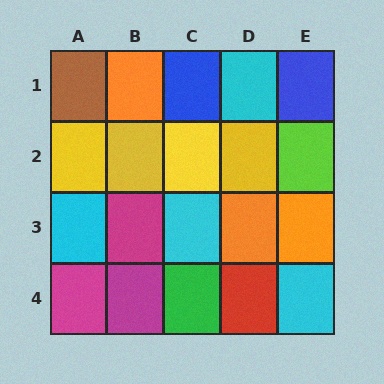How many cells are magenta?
3 cells are magenta.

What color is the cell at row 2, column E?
Lime.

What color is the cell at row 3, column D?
Orange.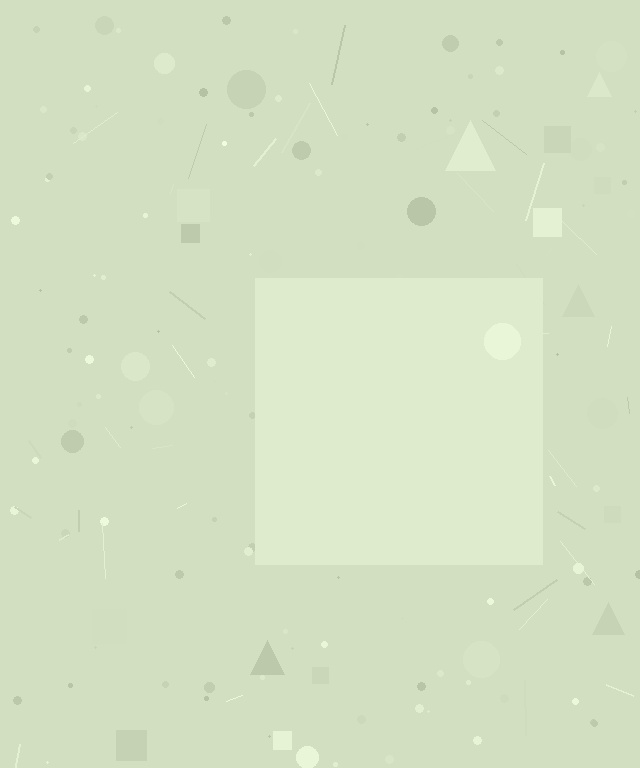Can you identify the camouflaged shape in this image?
The camouflaged shape is a square.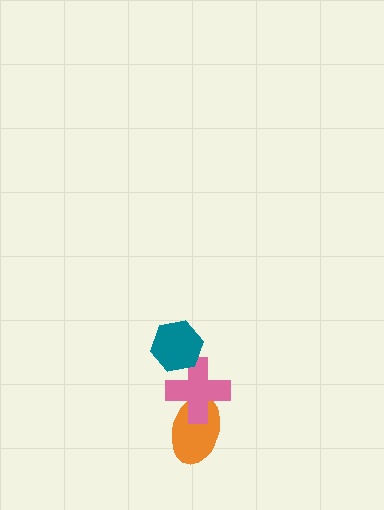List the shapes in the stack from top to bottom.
From top to bottom: the teal hexagon, the pink cross, the orange ellipse.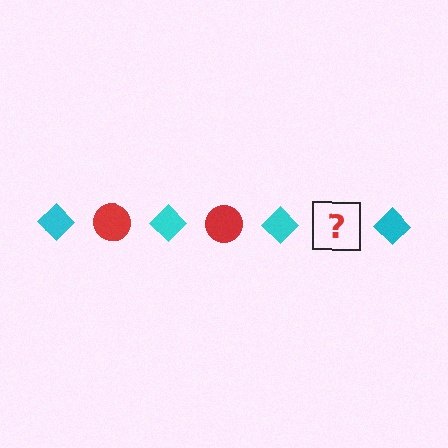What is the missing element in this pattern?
The missing element is a red circle.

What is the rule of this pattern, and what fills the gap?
The rule is that the pattern alternates between cyan diamond and red circle. The gap should be filled with a red circle.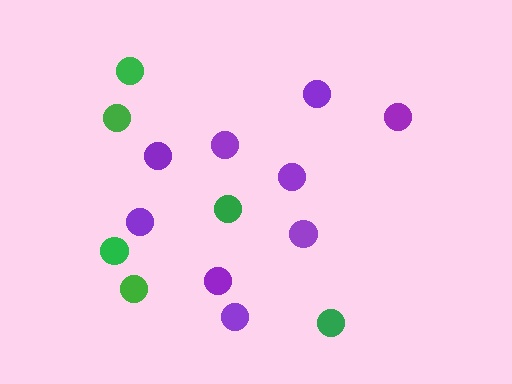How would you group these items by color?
There are 2 groups: one group of green circles (6) and one group of purple circles (9).